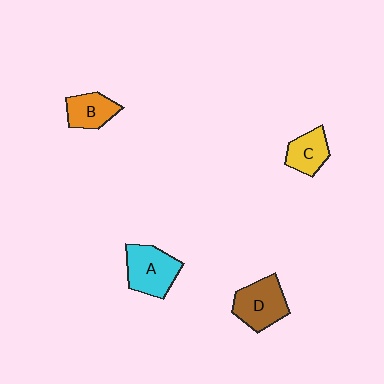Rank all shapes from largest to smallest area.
From largest to smallest: A (cyan), D (brown), B (orange), C (yellow).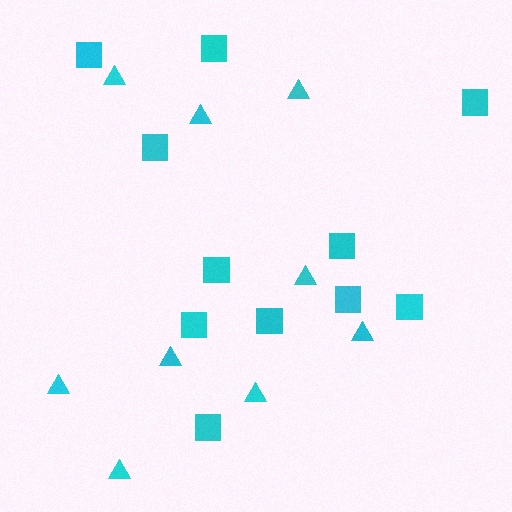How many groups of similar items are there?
There are 2 groups: one group of triangles (9) and one group of squares (11).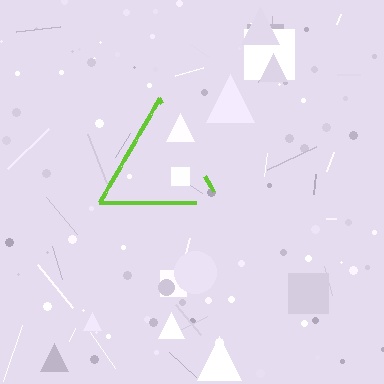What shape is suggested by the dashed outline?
The dashed outline suggests a triangle.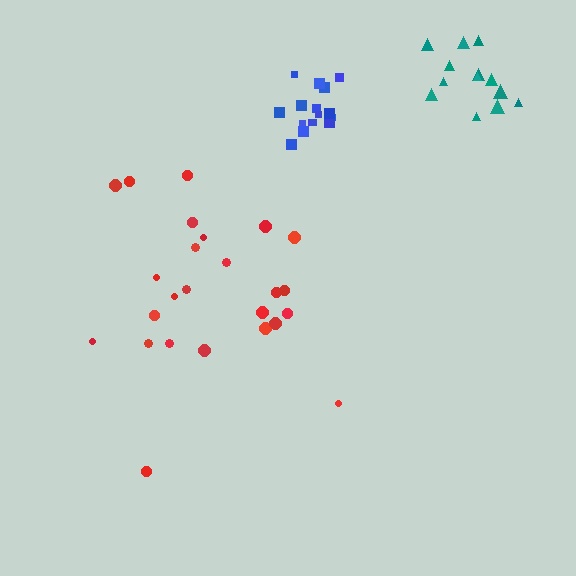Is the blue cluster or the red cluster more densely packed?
Blue.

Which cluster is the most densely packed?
Blue.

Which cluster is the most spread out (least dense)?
Red.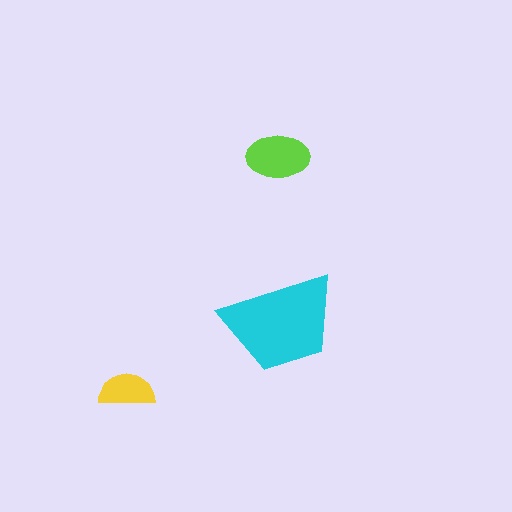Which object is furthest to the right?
The cyan trapezoid is rightmost.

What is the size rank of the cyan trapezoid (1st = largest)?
1st.